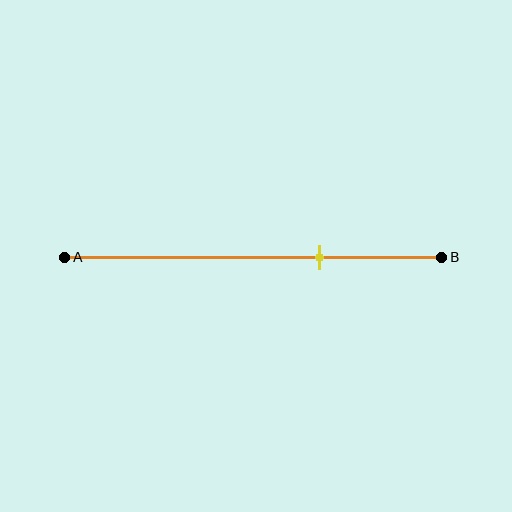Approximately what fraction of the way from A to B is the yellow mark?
The yellow mark is approximately 70% of the way from A to B.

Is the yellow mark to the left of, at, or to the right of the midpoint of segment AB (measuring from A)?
The yellow mark is to the right of the midpoint of segment AB.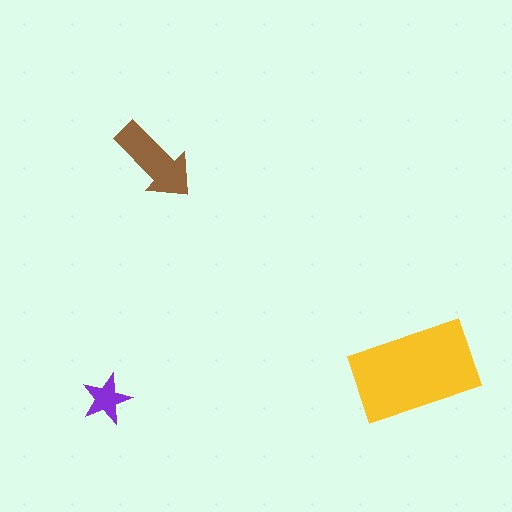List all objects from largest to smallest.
The yellow rectangle, the brown arrow, the purple star.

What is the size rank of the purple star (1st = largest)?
3rd.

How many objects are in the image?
There are 3 objects in the image.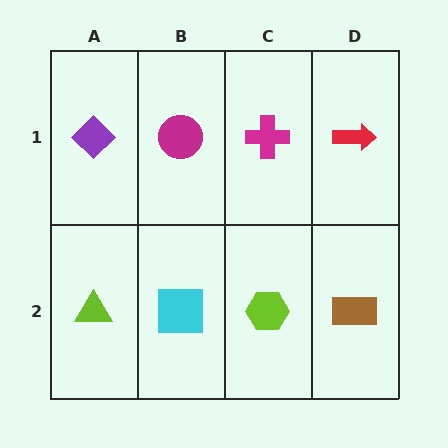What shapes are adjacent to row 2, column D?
A red arrow (row 1, column D), a lime hexagon (row 2, column C).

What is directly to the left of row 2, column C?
A cyan square.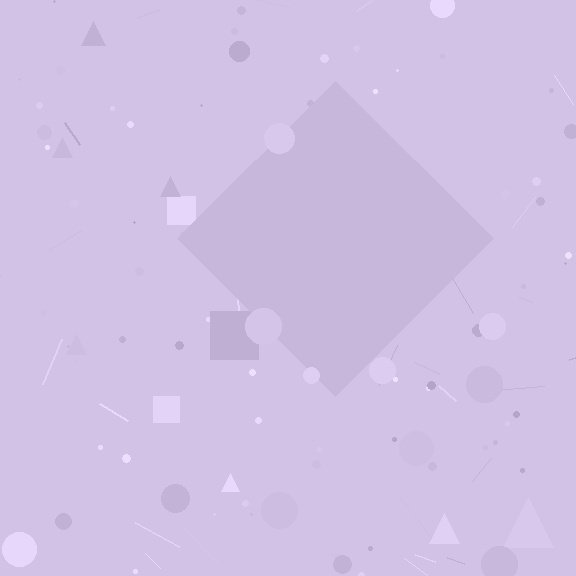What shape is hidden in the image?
A diamond is hidden in the image.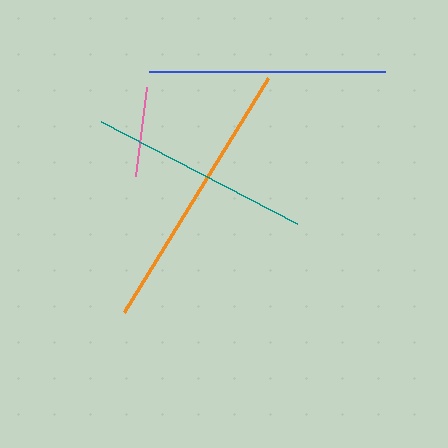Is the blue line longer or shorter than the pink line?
The blue line is longer than the pink line.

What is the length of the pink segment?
The pink segment is approximately 89 pixels long.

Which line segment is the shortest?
The pink line is the shortest at approximately 89 pixels.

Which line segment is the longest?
The orange line is the longest at approximately 274 pixels.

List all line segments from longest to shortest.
From longest to shortest: orange, blue, teal, pink.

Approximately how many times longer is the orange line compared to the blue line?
The orange line is approximately 1.2 times the length of the blue line.